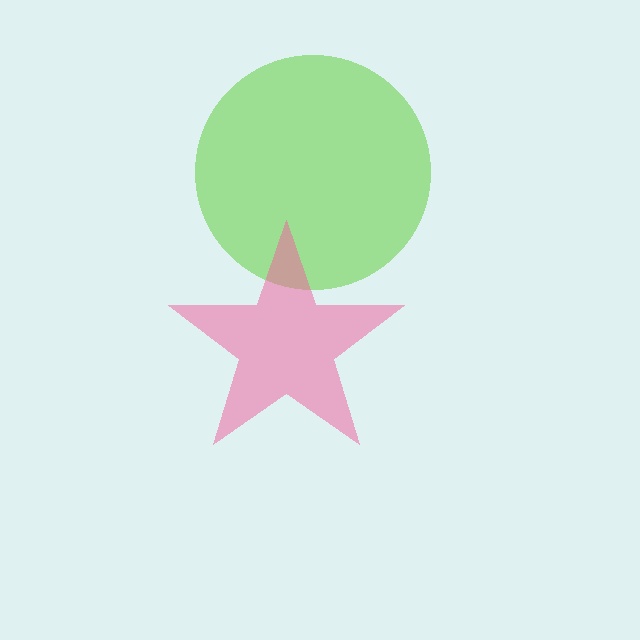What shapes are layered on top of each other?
The layered shapes are: a lime circle, a pink star.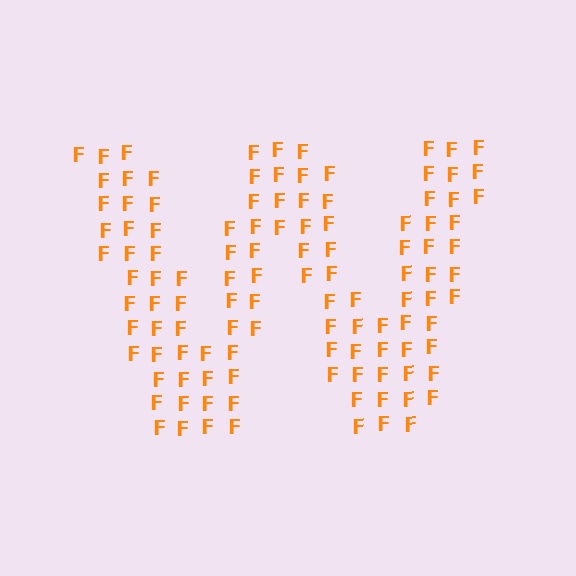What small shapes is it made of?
It is made of small letter F's.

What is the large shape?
The large shape is the letter W.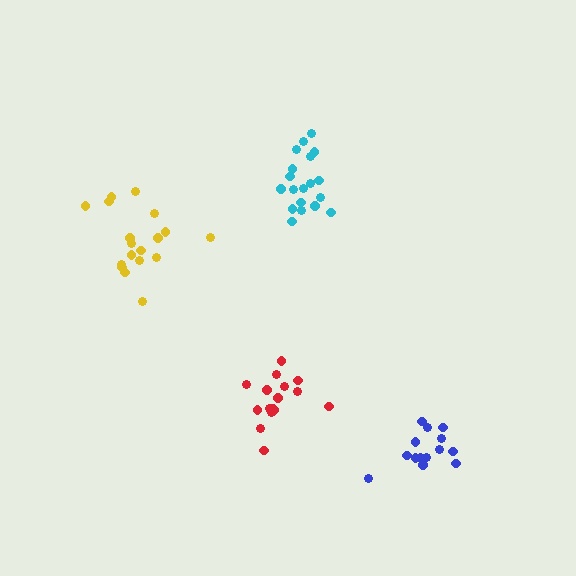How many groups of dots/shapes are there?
There are 4 groups.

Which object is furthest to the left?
The yellow cluster is leftmost.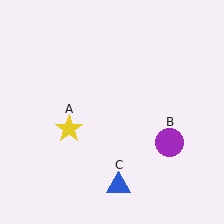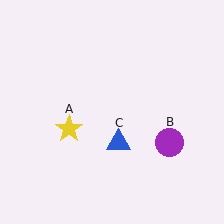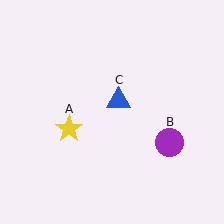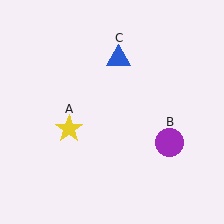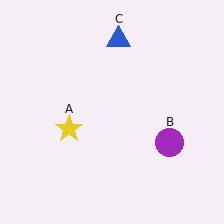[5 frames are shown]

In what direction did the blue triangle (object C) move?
The blue triangle (object C) moved up.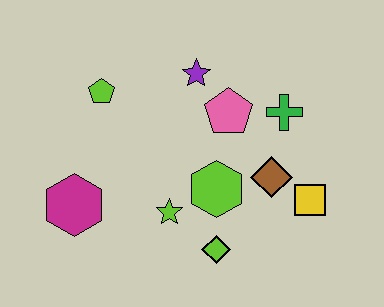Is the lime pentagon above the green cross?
Yes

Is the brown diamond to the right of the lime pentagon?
Yes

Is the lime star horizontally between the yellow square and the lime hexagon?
No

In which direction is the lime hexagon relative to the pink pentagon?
The lime hexagon is below the pink pentagon.